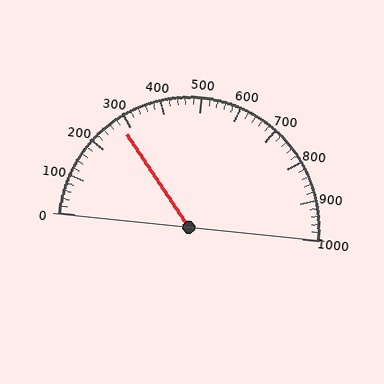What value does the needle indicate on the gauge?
The needle indicates approximately 280.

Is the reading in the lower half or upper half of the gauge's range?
The reading is in the lower half of the range (0 to 1000).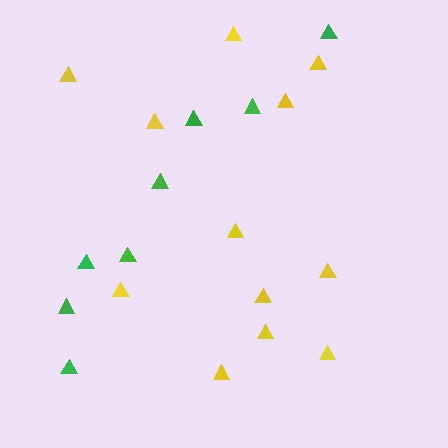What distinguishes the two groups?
There are 2 groups: one group of yellow triangles (12) and one group of green triangles (8).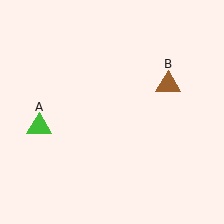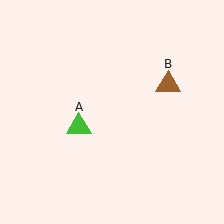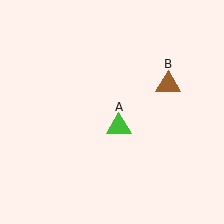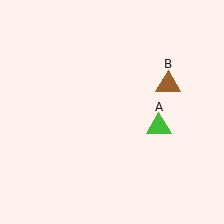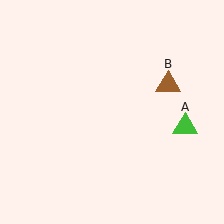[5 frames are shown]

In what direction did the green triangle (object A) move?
The green triangle (object A) moved right.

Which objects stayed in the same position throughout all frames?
Brown triangle (object B) remained stationary.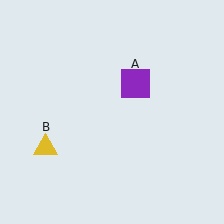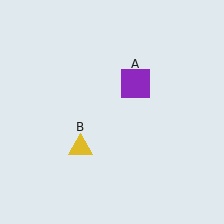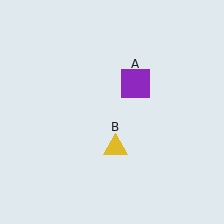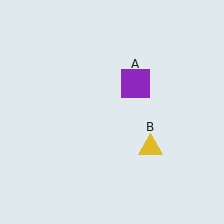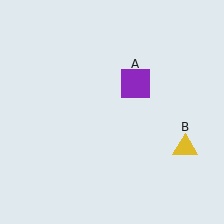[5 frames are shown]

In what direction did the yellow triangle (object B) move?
The yellow triangle (object B) moved right.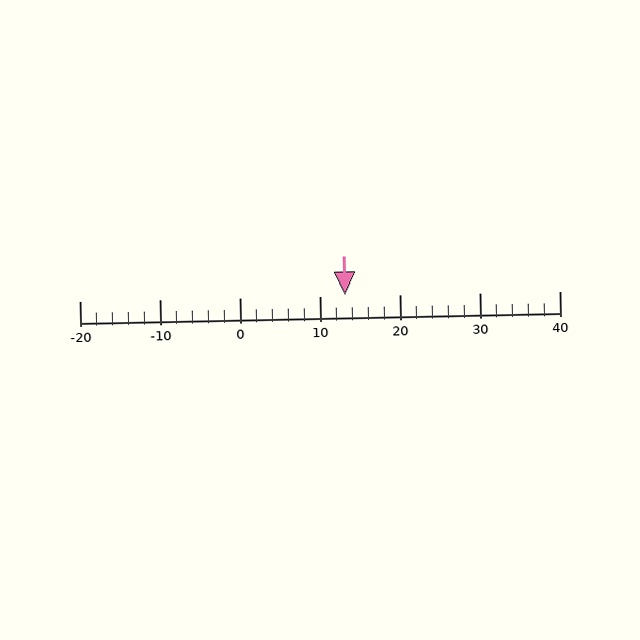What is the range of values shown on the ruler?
The ruler shows values from -20 to 40.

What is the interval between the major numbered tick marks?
The major tick marks are spaced 10 units apart.